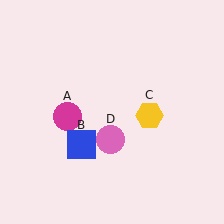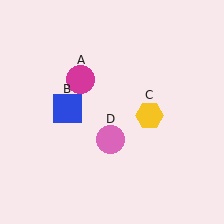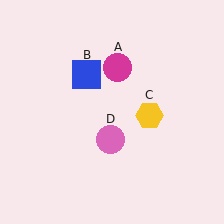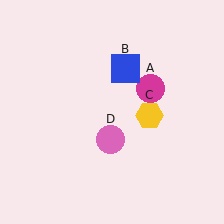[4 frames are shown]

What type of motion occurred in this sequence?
The magenta circle (object A), blue square (object B) rotated clockwise around the center of the scene.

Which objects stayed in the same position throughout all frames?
Yellow hexagon (object C) and pink circle (object D) remained stationary.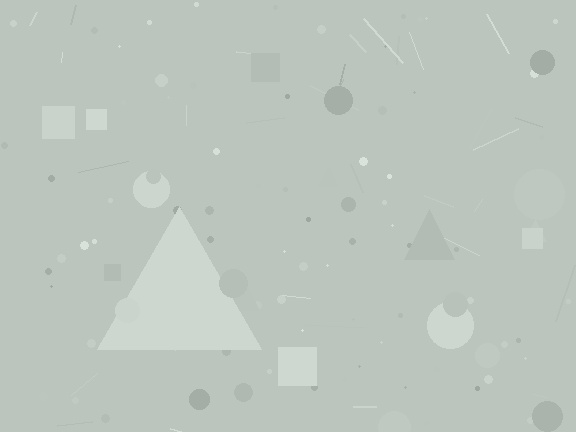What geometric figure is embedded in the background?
A triangle is embedded in the background.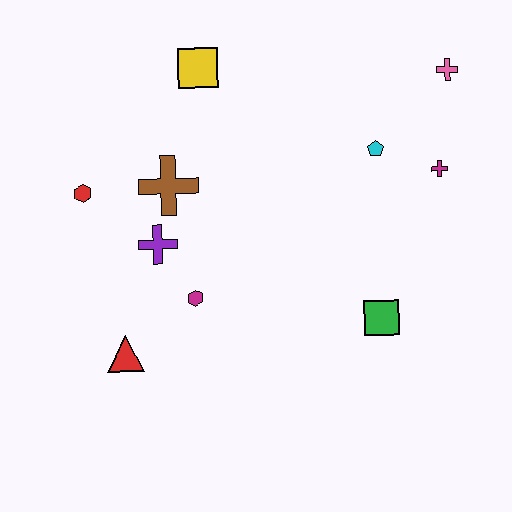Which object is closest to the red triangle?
The magenta hexagon is closest to the red triangle.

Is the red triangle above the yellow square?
No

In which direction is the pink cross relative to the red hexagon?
The pink cross is to the right of the red hexagon.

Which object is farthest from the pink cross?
The red triangle is farthest from the pink cross.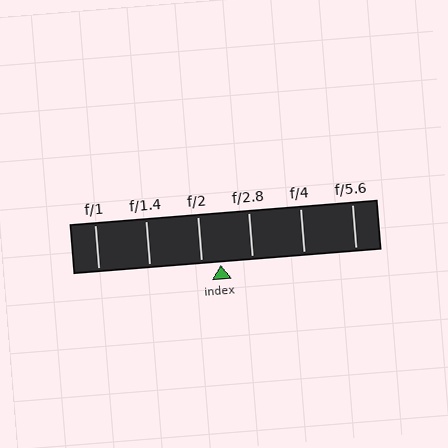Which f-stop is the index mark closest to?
The index mark is closest to f/2.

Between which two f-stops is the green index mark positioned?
The index mark is between f/2 and f/2.8.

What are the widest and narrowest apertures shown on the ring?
The widest aperture shown is f/1 and the narrowest is f/5.6.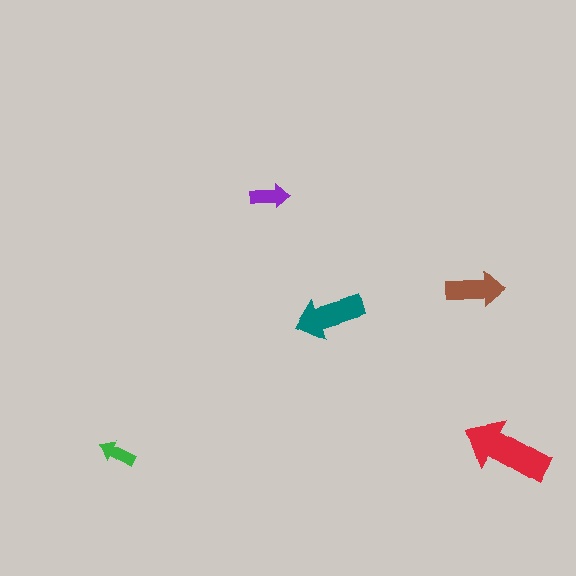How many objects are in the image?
There are 5 objects in the image.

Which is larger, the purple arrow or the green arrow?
The purple one.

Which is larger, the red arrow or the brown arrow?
The red one.